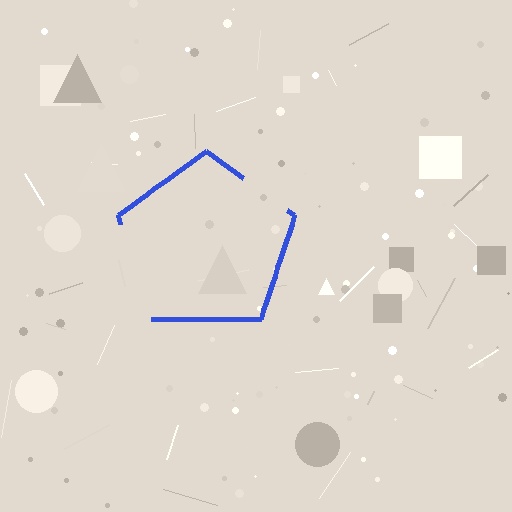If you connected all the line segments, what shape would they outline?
They would outline a pentagon.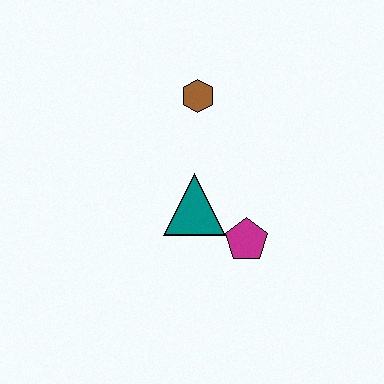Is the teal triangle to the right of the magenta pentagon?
No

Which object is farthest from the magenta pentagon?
The brown hexagon is farthest from the magenta pentagon.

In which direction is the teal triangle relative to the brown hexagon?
The teal triangle is below the brown hexagon.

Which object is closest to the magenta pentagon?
The teal triangle is closest to the magenta pentagon.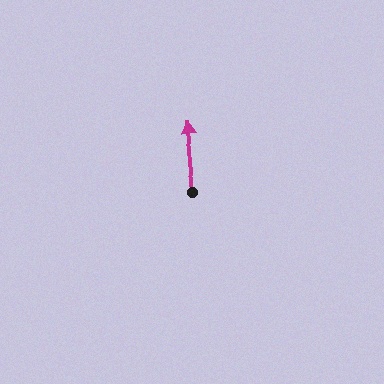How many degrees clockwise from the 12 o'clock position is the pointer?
Approximately 355 degrees.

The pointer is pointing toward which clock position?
Roughly 12 o'clock.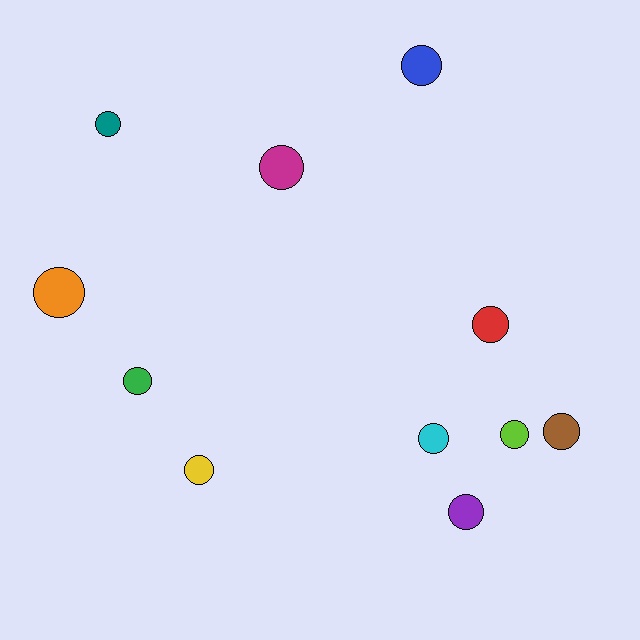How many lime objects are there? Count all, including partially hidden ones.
There is 1 lime object.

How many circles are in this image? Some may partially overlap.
There are 11 circles.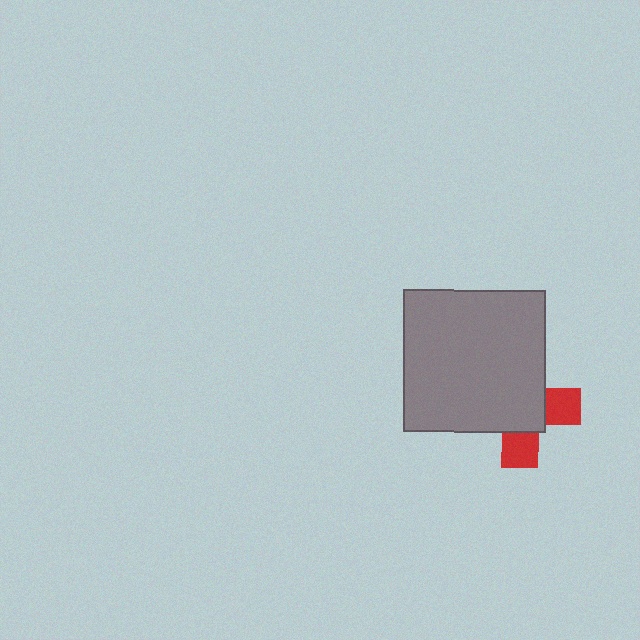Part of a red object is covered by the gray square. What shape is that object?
It is a cross.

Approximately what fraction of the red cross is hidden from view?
Roughly 65% of the red cross is hidden behind the gray square.